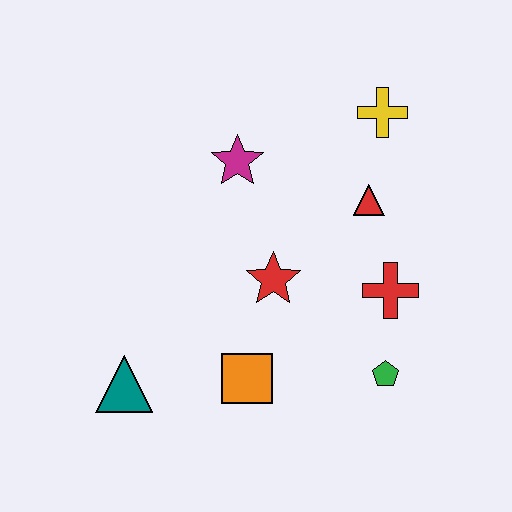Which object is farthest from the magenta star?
The green pentagon is farthest from the magenta star.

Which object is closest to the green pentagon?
The red cross is closest to the green pentagon.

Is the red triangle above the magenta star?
No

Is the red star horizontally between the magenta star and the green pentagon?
Yes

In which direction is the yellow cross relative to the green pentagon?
The yellow cross is above the green pentagon.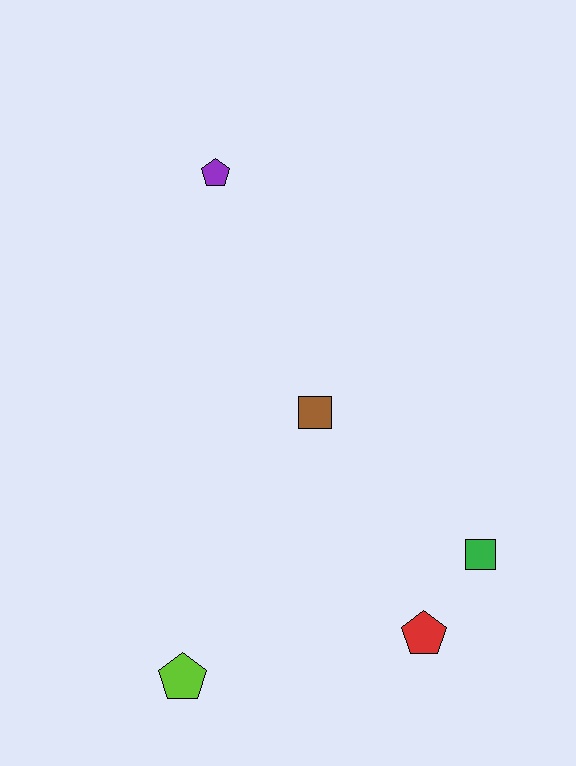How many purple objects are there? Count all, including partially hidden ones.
There is 1 purple object.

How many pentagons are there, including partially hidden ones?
There are 3 pentagons.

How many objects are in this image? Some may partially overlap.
There are 5 objects.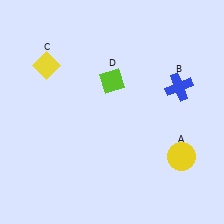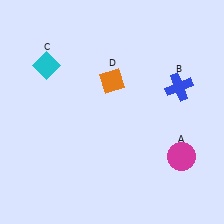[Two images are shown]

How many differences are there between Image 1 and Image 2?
There are 3 differences between the two images.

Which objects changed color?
A changed from yellow to magenta. C changed from yellow to cyan. D changed from lime to orange.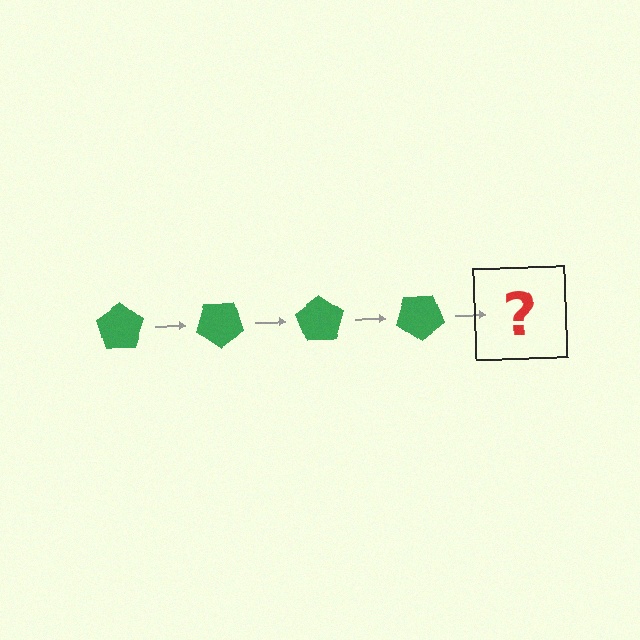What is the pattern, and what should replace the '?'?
The pattern is that the pentagon rotates 35 degrees each step. The '?' should be a green pentagon rotated 140 degrees.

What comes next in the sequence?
The next element should be a green pentagon rotated 140 degrees.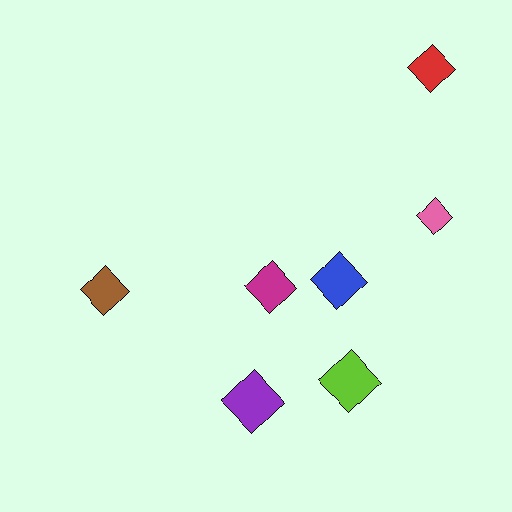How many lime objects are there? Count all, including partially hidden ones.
There is 1 lime object.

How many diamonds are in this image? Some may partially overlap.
There are 7 diamonds.